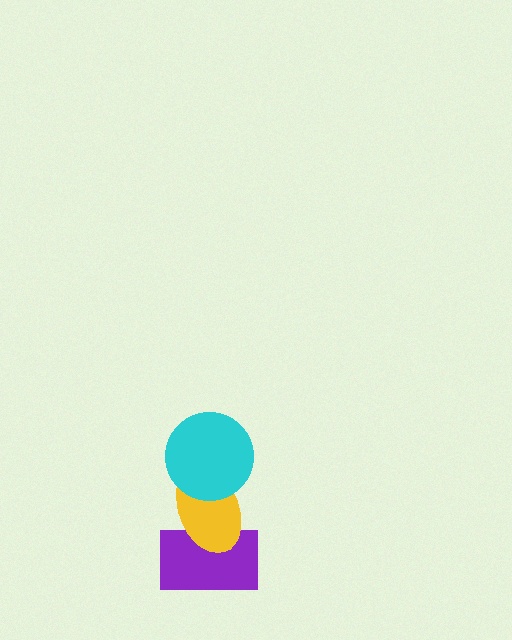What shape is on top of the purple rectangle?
The yellow ellipse is on top of the purple rectangle.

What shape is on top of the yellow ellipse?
The cyan circle is on top of the yellow ellipse.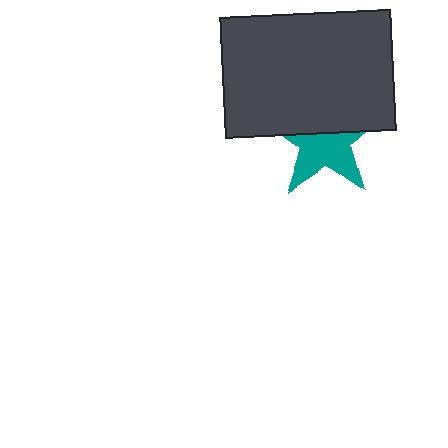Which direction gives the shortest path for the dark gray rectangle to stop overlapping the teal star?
Moving up gives the shortest separation.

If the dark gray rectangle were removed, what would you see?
You would see the complete teal star.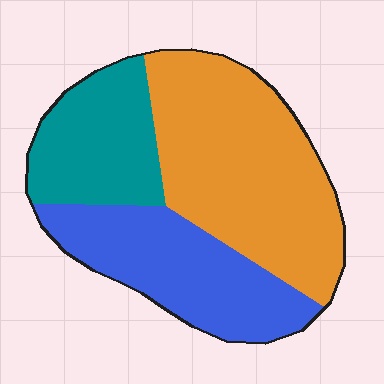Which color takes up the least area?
Teal, at roughly 25%.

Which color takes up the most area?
Orange, at roughly 45%.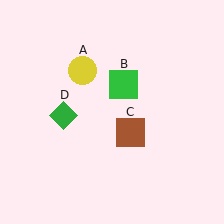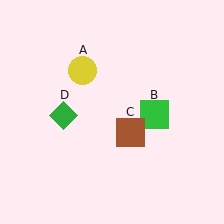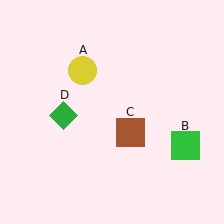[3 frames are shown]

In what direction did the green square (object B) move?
The green square (object B) moved down and to the right.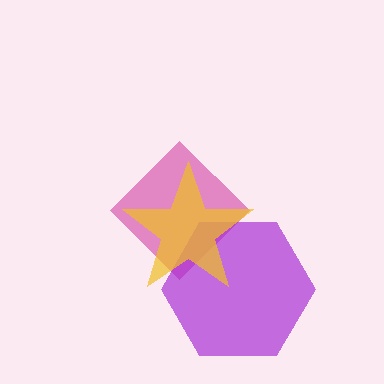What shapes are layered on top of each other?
The layered shapes are: a magenta diamond, a purple hexagon, a yellow star.